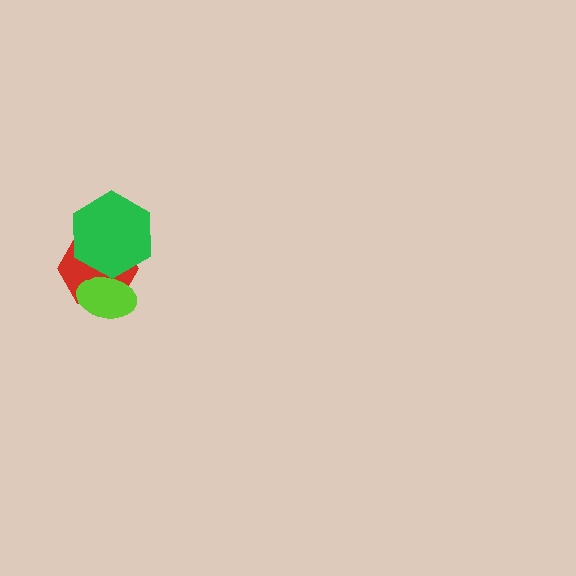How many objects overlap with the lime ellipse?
2 objects overlap with the lime ellipse.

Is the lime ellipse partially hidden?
No, no other shape covers it.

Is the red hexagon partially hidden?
Yes, it is partially covered by another shape.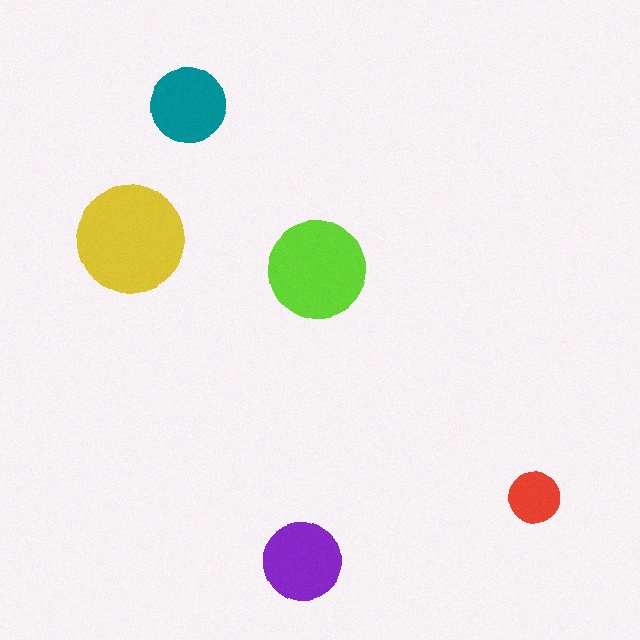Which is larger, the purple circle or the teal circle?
The purple one.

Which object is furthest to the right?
The red circle is rightmost.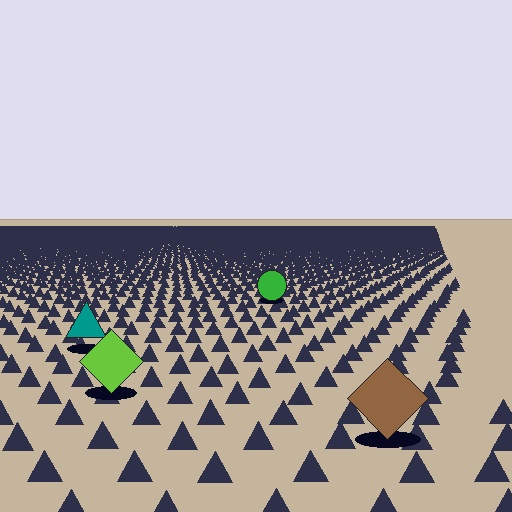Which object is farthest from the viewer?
The green circle is farthest from the viewer. It appears smaller and the ground texture around it is denser.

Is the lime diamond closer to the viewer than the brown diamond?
No. The brown diamond is closer — you can tell from the texture gradient: the ground texture is coarser near it.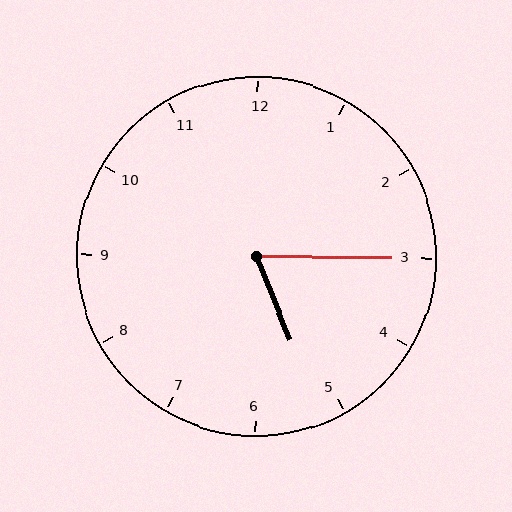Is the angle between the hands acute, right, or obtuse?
It is acute.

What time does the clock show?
5:15.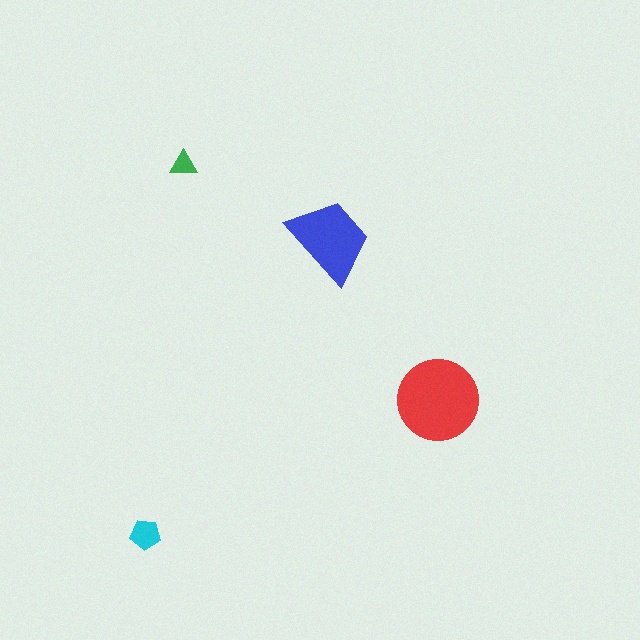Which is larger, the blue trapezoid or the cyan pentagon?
The blue trapezoid.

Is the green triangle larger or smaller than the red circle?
Smaller.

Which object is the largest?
The red circle.